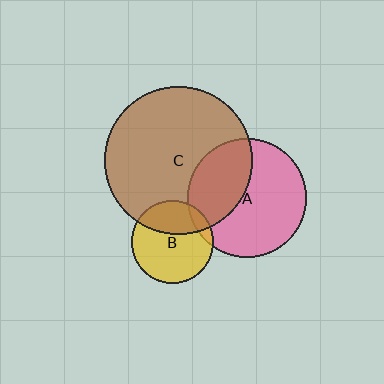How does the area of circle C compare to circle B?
Approximately 3.2 times.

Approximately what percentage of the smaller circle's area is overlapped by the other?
Approximately 30%.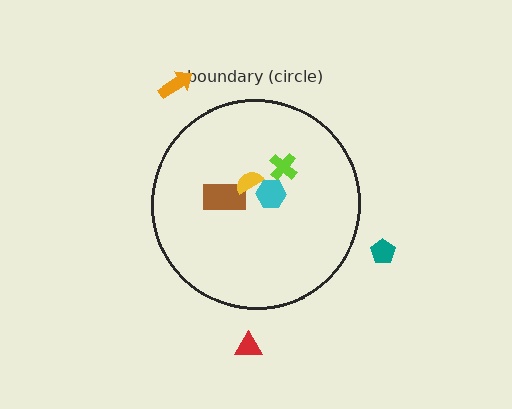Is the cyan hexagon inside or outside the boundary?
Inside.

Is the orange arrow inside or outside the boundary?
Outside.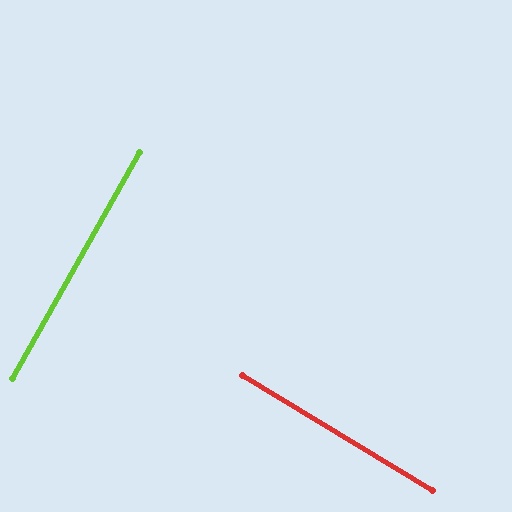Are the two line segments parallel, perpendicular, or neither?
Perpendicular — they meet at approximately 88°.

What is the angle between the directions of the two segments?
Approximately 88 degrees.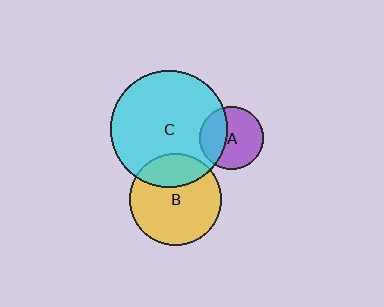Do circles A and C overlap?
Yes.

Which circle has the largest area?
Circle C (cyan).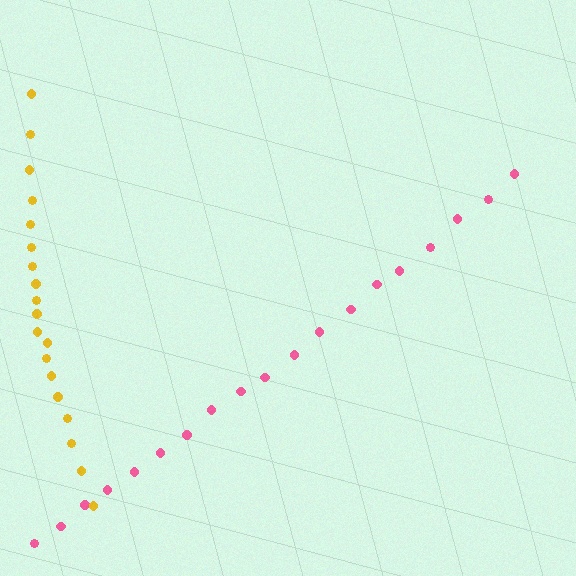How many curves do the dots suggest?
There are 2 distinct paths.